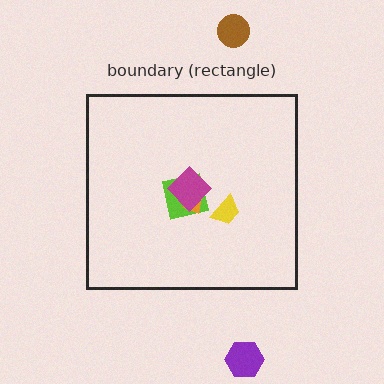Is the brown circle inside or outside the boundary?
Outside.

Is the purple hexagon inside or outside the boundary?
Outside.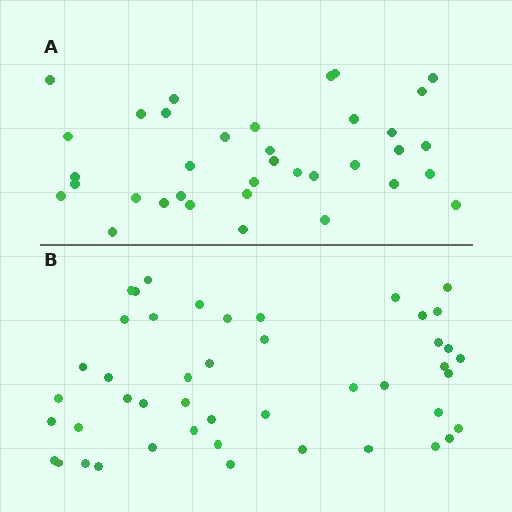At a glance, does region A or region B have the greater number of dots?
Region B (the bottom region) has more dots.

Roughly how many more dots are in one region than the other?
Region B has roughly 10 or so more dots than region A.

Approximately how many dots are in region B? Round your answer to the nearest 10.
About 50 dots. (The exact count is 46, which rounds to 50.)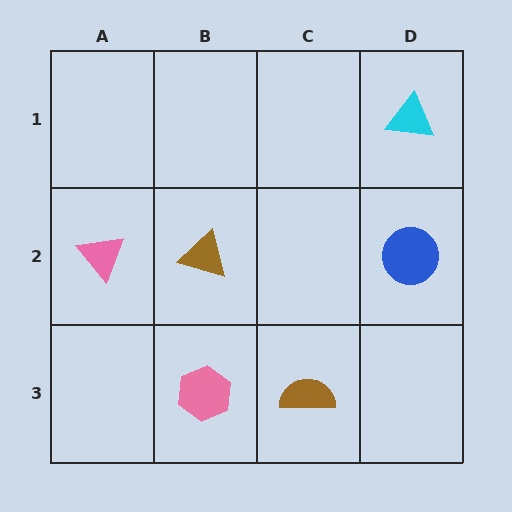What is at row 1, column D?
A cyan triangle.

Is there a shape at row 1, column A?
No, that cell is empty.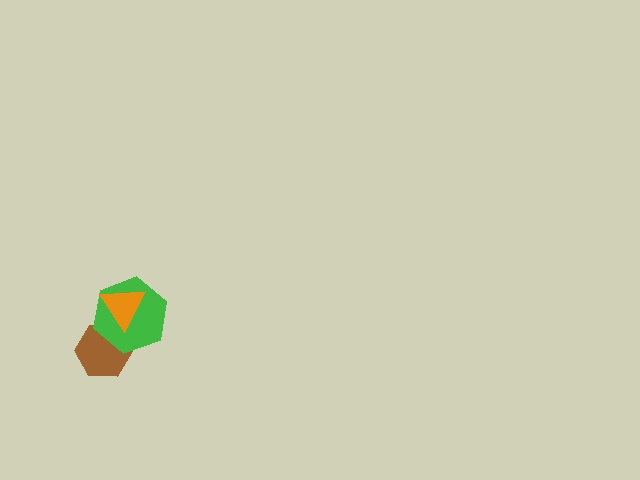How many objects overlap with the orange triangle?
2 objects overlap with the orange triangle.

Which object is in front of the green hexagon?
The orange triangle is in front of the green hexagon.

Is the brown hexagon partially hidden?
Yes, it is partially covered by another shape.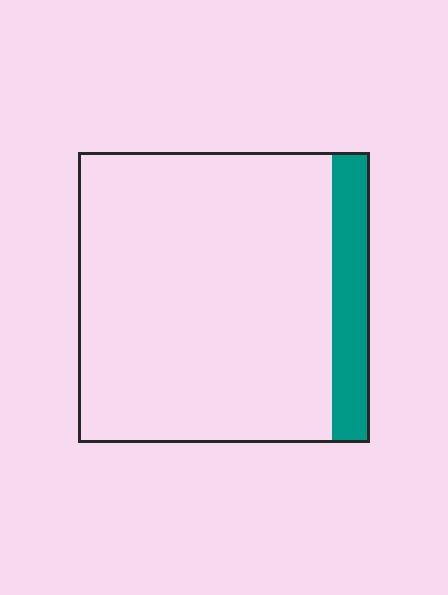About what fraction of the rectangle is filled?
About one eighth (1/8).